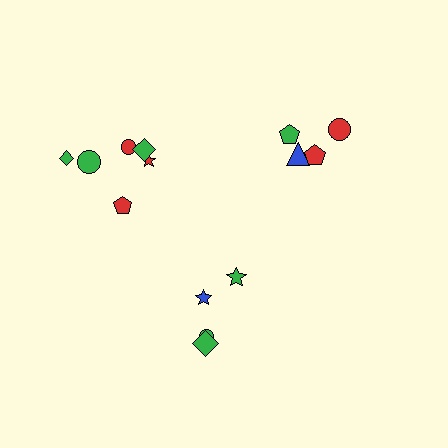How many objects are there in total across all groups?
There are 14 objects.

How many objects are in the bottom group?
There are 4 objects.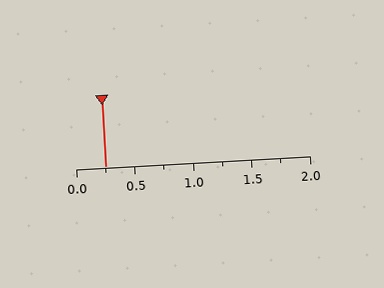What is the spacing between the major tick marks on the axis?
The major ticks are spaced 0.5 apart.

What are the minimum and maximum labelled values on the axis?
The axis runs from 0.0 to 2.0.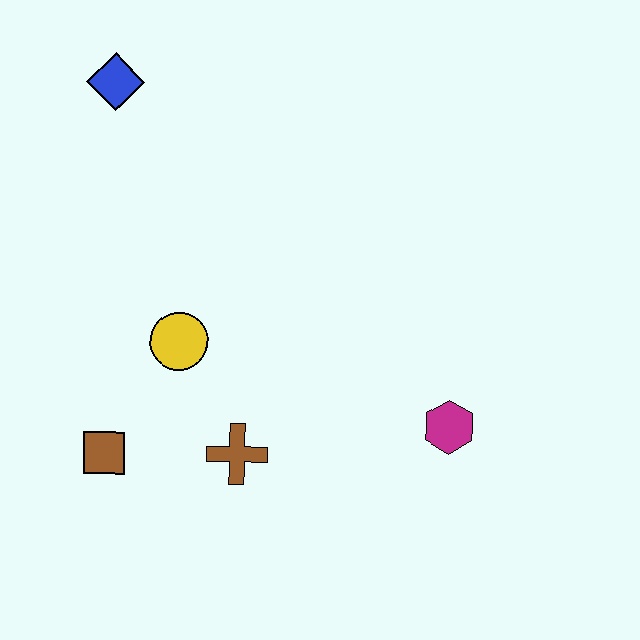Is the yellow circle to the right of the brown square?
Yes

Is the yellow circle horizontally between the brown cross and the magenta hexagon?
No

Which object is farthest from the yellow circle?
The magenta hexagon is farthest from the yellow circle.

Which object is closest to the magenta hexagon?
The brown cross is closest to the magenta hexagon.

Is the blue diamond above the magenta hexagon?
Yes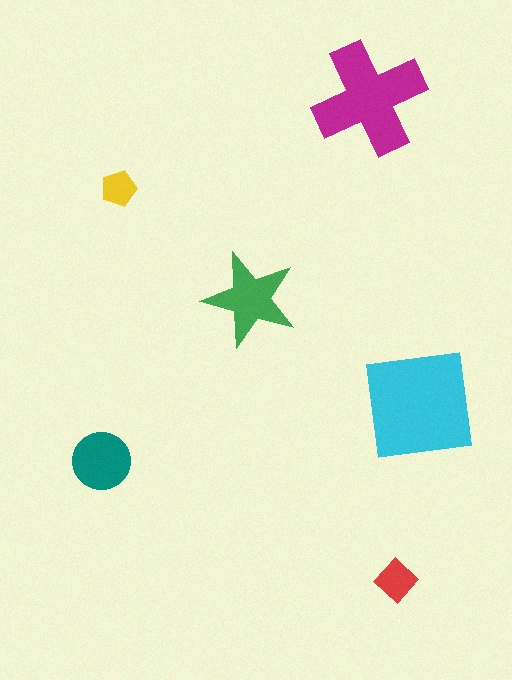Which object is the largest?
The cyan square.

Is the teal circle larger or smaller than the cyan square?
Smaller.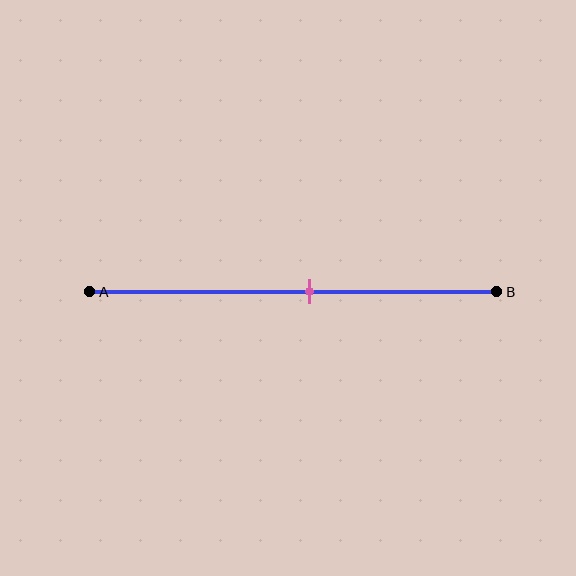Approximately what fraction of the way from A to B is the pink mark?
The pink mark is approximately 55% of the way from A to B.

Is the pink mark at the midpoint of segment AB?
No, the mark is at about 55% from A, not at the 50% midpoint.